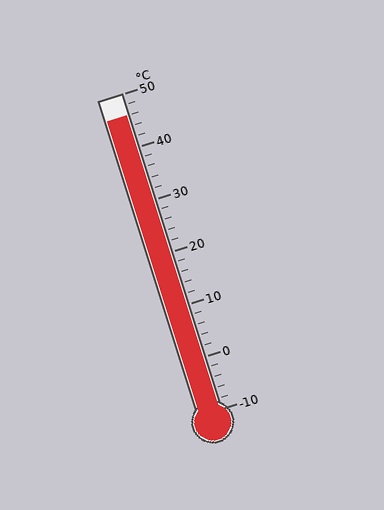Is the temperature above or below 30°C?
The temperature is above 30°C.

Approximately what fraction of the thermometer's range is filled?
The thermometer is filled to approximately 95% of its range.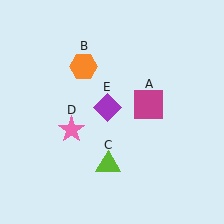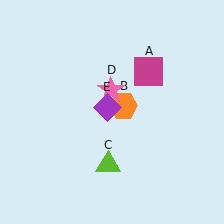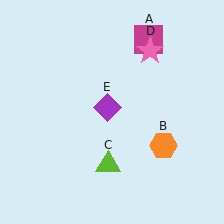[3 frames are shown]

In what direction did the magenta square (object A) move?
The magenta square (object A) moved up.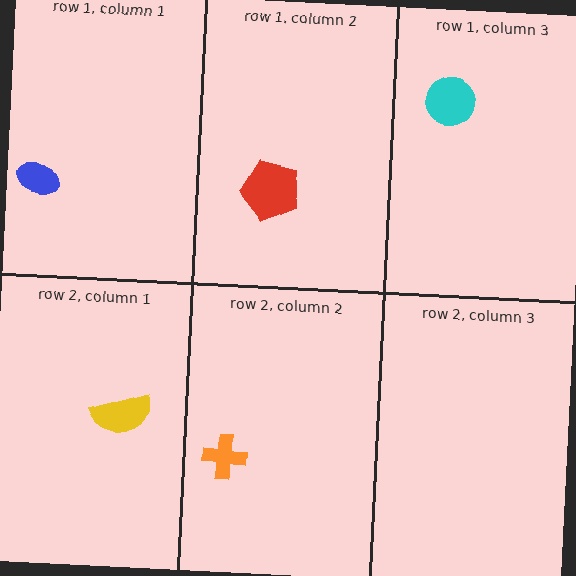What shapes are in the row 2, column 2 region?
The orange cross.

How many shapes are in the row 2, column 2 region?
1.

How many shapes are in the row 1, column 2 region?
1.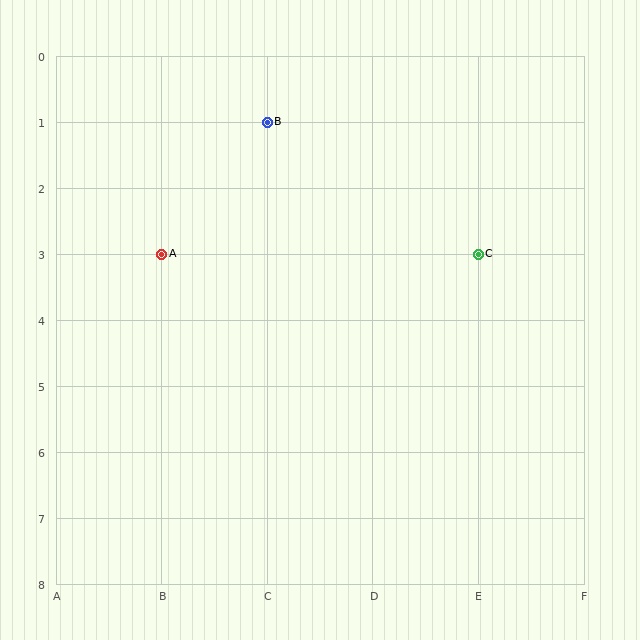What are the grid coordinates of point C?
Point C is at grid coordinates (E, 3).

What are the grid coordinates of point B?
Point B is at grid coordinates (C, 1).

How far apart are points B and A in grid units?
Points B and A are 1 column and 2 rows apart (about 2.2 grid units diagonally).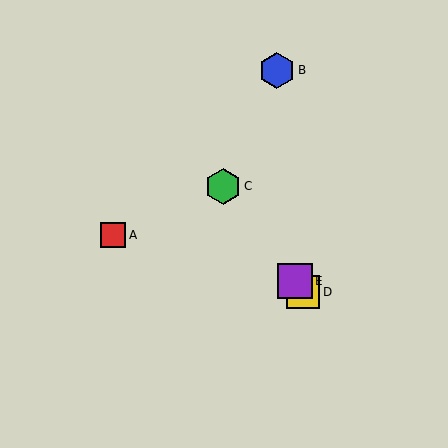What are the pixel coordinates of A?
Object A is at (113, 235).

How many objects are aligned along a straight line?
3 objects (C, D, E) are aligned along a straight line.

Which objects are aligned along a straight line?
Objects C, D, E are aligned along a straight line.